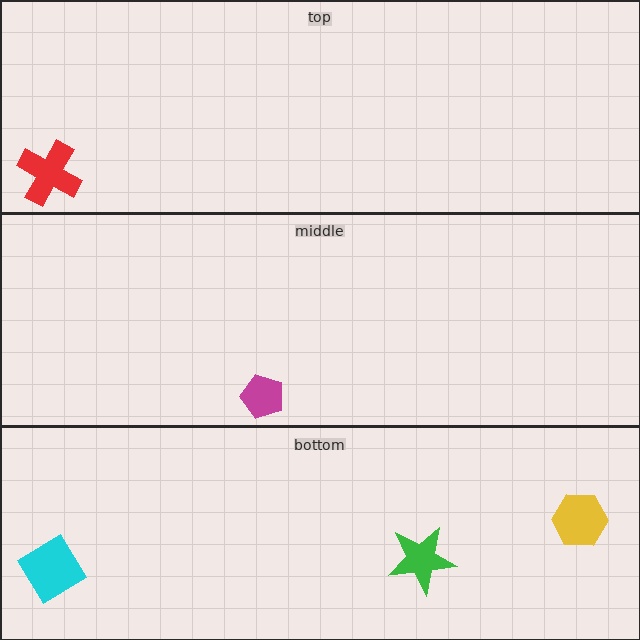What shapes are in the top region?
The red cross.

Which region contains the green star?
The bottom region.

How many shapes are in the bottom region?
3.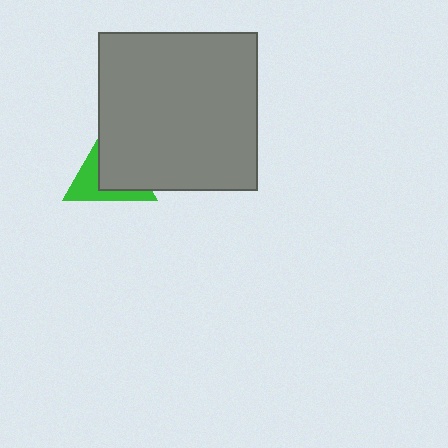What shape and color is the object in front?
The object in front is a gray square.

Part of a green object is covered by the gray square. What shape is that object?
It is a triangle.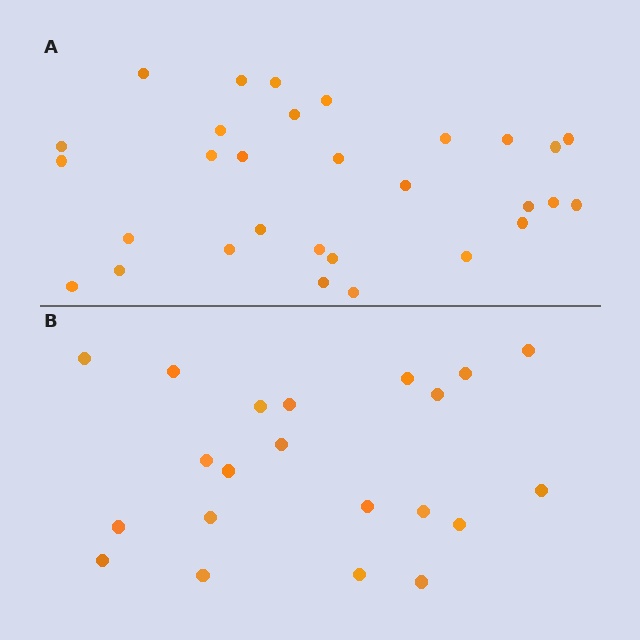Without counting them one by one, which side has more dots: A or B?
Region A (the top region) has more dots.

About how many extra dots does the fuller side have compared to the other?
Region A has roughly 8 or so more dots than region B.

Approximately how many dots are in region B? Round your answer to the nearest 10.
About 20 dots. (The exact count is 21, which rounds to 20.)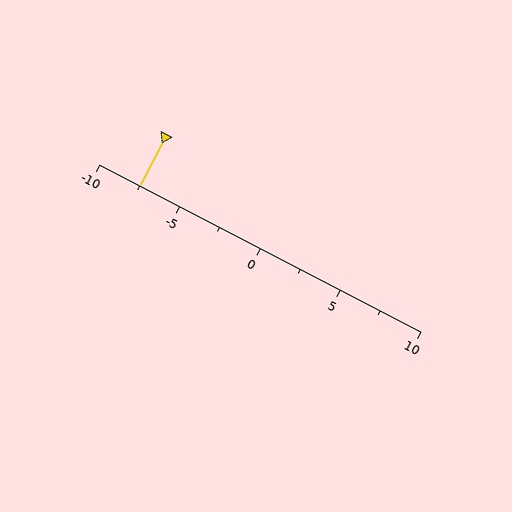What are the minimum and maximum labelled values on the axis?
The axis runs from -10 to 10.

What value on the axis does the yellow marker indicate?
The marker indicates approximately -7.5.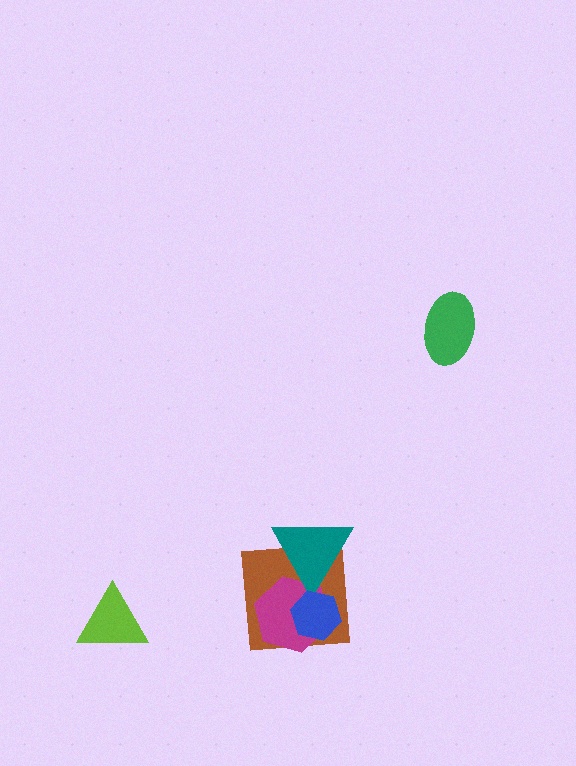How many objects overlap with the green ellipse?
0 objects overlap with the green ellipse.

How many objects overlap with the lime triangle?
0 objects overlap with the lime triangle.